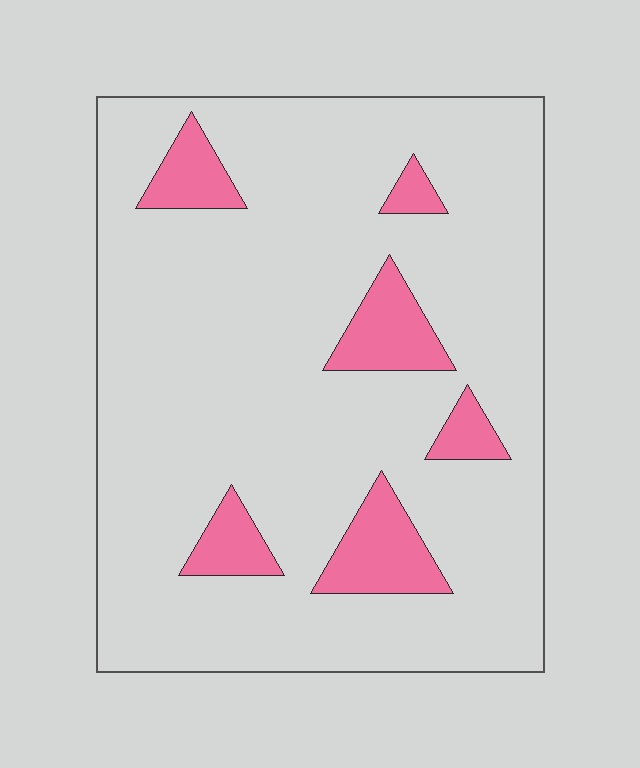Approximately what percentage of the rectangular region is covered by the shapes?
Approximately 15%.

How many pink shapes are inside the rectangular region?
6.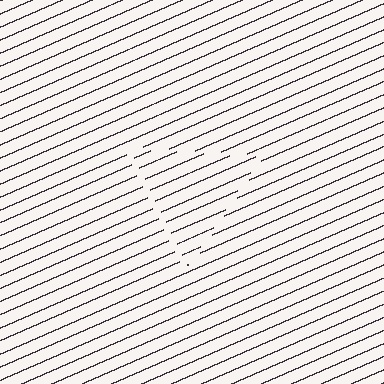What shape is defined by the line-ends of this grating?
An illusory triangle. The interior of the shape contains the same grating, shifted by half a period — the contour is defined by the phase discontinuity where line-ends from the inner and outer gratings abut.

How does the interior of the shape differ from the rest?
The interior of the shape contains the same grating, shifted by half a period — the contour is defined by the phase discontinuity where line-ends from the inner and outer gratings abut.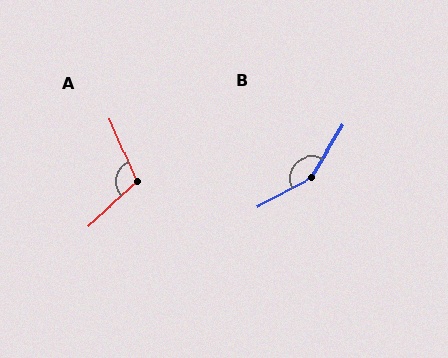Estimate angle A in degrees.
Approximately 109 degrees.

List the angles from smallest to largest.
A (109°), B (150°).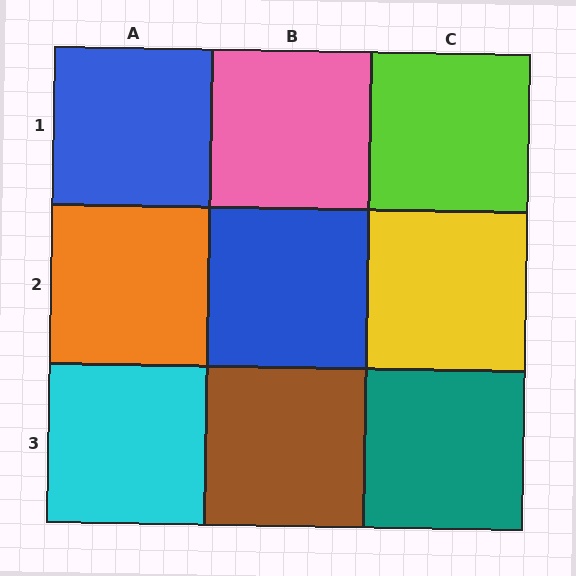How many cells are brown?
1 cell is brown.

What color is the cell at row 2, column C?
Yellow.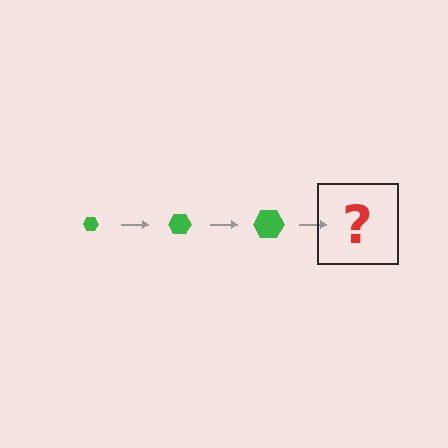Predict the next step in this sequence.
The next step is a green hexagon, larger than the previous one.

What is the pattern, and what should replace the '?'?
The pattern is that the hexagon gets progressively larger each step. The '?' should be a green hexagon, larger than the previous one.